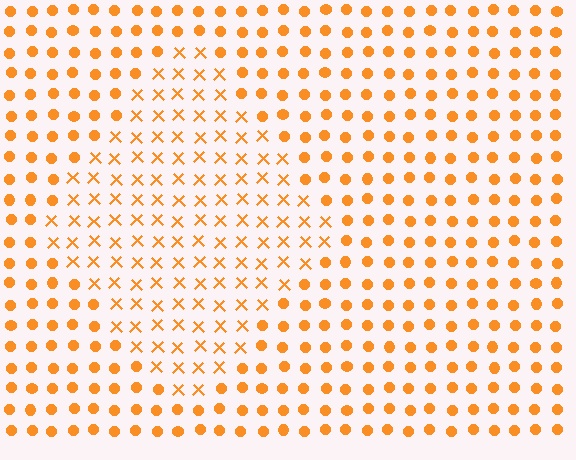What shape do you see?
I see a diamond.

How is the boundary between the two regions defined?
The boundary is defined by a change in element shape: X marks inside vs. circles outside. All elements share the same color and spacing.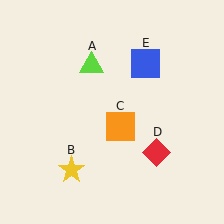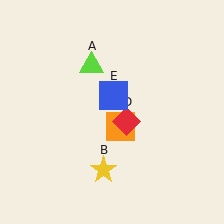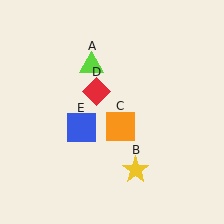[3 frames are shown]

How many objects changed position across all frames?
3 objects changed position: yellow star (object B), red diamond (object D), blue square (object E).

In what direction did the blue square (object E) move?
The blue square (object E) moved down and to the left.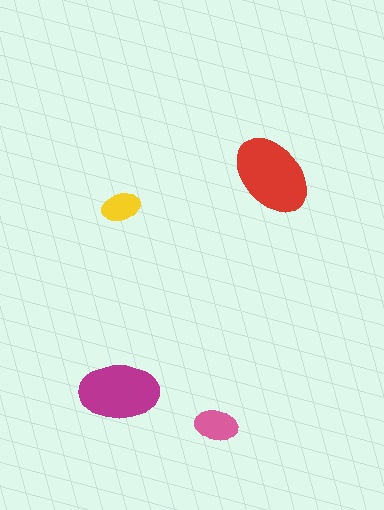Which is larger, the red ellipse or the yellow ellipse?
The red one.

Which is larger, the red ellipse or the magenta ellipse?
The red one.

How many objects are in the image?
There are 4 objects in the image.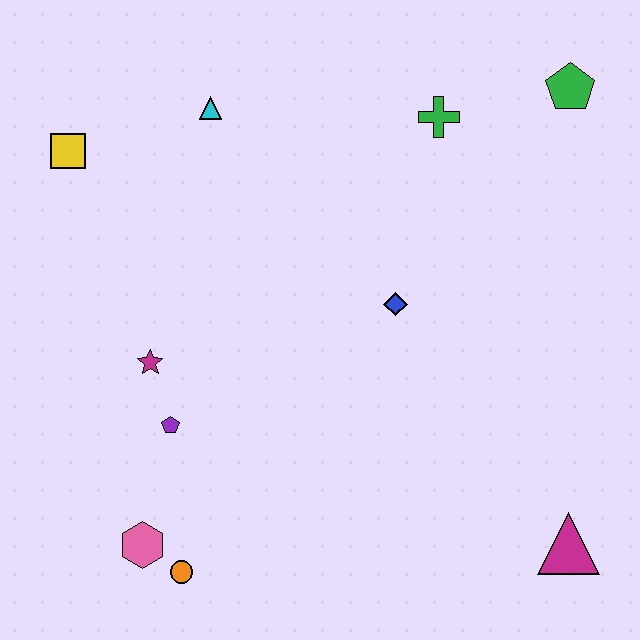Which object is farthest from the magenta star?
The green pentagon is farthest from the magenta star.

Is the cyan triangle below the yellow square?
No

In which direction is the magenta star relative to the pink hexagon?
The magenta star is above the pink hexagon.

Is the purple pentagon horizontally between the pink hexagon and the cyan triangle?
Yes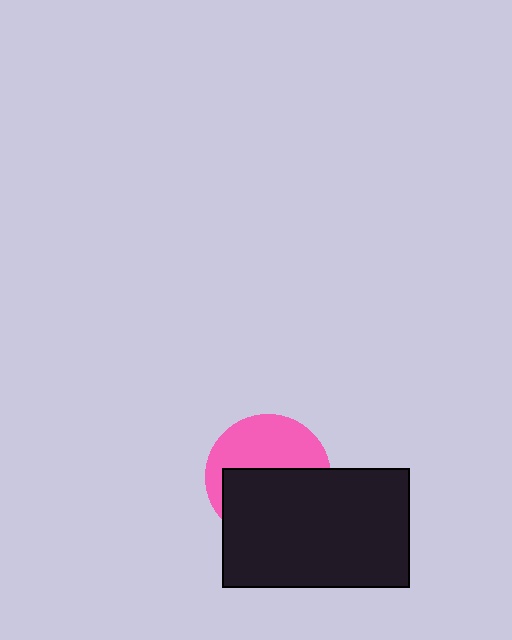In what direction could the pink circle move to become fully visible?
The pink circle could move up. That would shift it out from behind the black rectangle entirely.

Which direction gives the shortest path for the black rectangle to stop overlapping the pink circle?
Moving down gives the shortest separation.